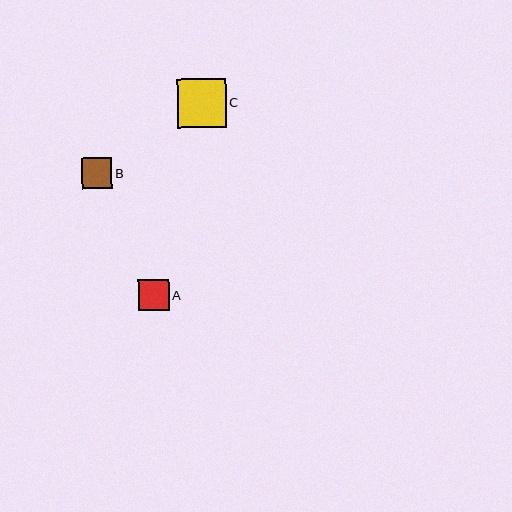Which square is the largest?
Square C is the largest with a size of approximately 49 pixels.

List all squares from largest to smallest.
From largest to smallest: C, B, A.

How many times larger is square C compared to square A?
Square C is approximately 1.6 times the size of square A.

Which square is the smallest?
Square A is the smallest with a size of approximately 31 pixels.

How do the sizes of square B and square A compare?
Square B and square A are approximately the same size.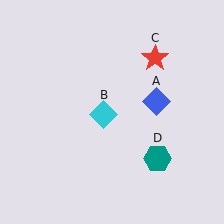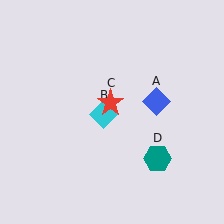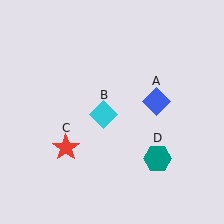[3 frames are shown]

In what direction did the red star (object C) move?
The red star (object C) moved down and to the left.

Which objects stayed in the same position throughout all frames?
Blue diamond (object A) and cyan diamond (object B) and teal hexagon (object D) remained stationary.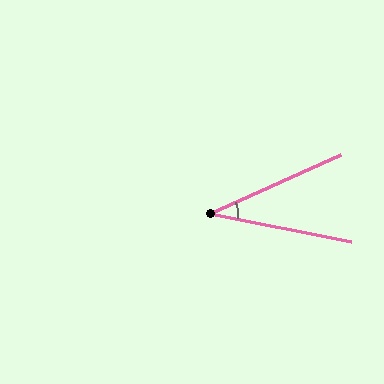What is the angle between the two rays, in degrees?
Approximately 36 degrees.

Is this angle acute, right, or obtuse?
It is acute.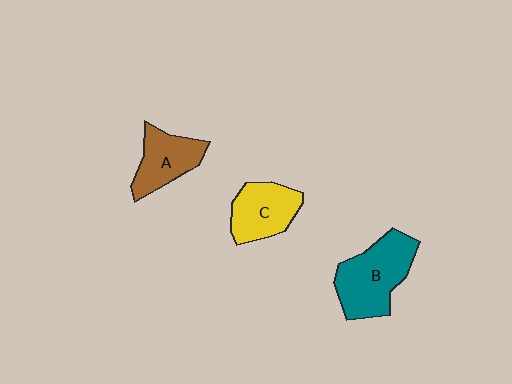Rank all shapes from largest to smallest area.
From largest to smallest: B (teal), C (yellow), A (brown).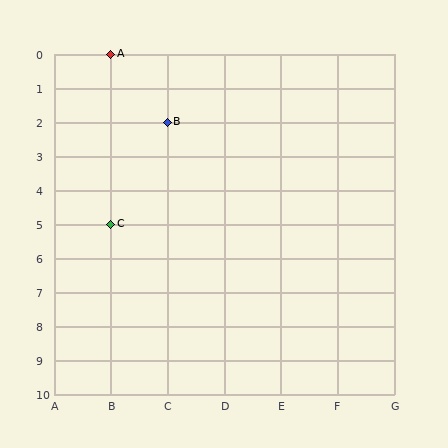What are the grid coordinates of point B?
Point B is at grid coordinates (C, 2).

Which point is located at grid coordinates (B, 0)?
Point A is at (B, 0).